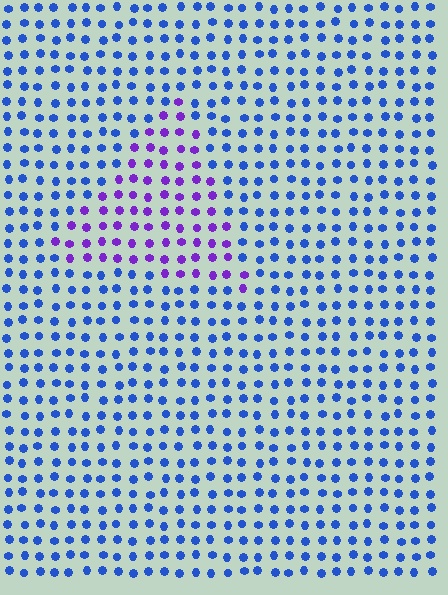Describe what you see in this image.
The image is filled with small blue elements in a uniform arrangement. A triangle-shaped region is visible where the elements are tinted to a slightly different hue, forming a subtle color boundary.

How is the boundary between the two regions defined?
The boundary is defined purely by a slight shift in hue (about 49 degrees). Spacing, size, and orientation are identical on both sides.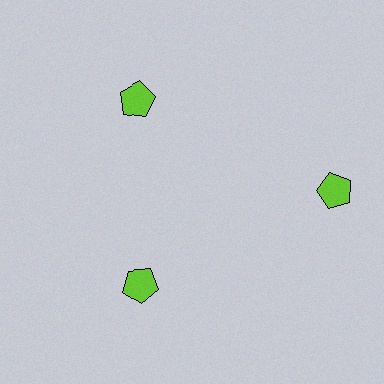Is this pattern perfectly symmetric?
No. The 3 lime pentagons are arranged in a ring, but one element near the 3 o'clock position is pushed outward from the center, breaking the 3-fold rotational symmetry.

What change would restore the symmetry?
The symmetry would be restored by moving it inward, back onto the ring so that all 3 pentagons sit at equal angles and equal distance from the center.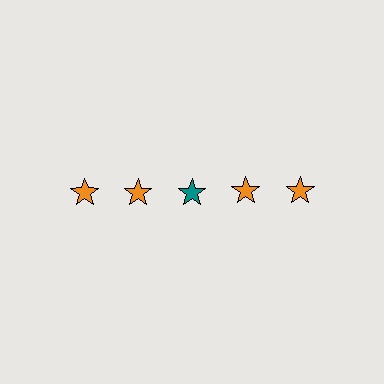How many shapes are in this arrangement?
There are 5 shapes arranged in a grid pattern.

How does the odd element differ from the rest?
It has a different color: teal instead of orange.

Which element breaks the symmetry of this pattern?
The teal star in the top row, center column breaks the symmetry. All other shapes are orange stars.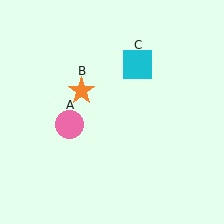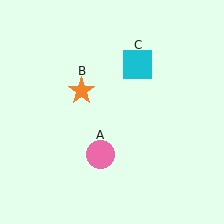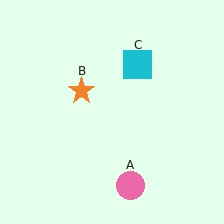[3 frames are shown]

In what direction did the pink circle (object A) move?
The pink circle (object A) moved down and to the right.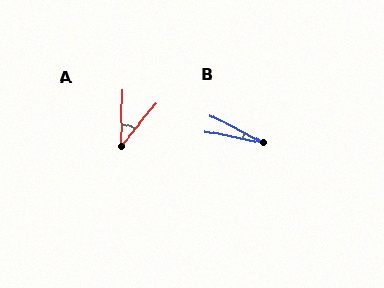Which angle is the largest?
A, at approximately 38 degrees.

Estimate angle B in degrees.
Approximately 16 degrees.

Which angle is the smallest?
B, at approximately 16 degrees.